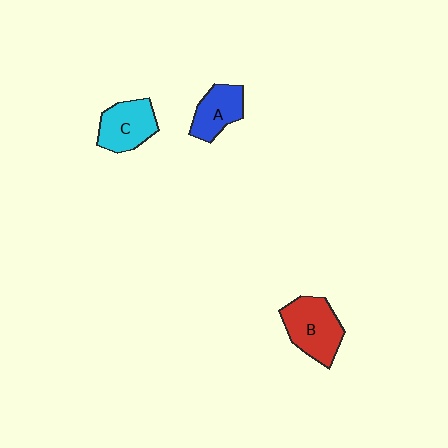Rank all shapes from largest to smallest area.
From largest to smallest: B (red), C (cyan), A (blue).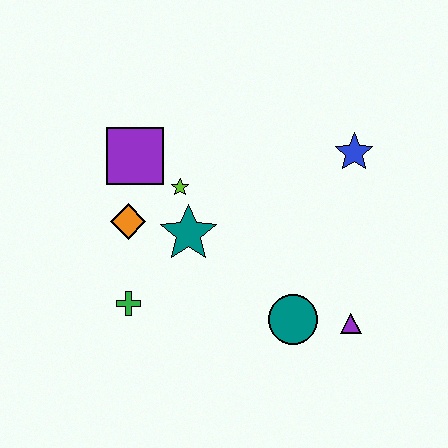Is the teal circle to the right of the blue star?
No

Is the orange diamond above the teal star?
Yes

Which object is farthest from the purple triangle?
The purple square is farthest from the purple triangle.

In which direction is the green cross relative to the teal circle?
The green cross is to the left of the teal circle.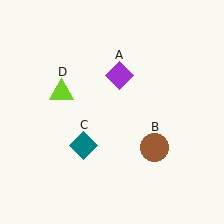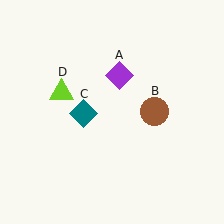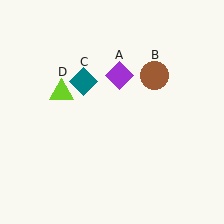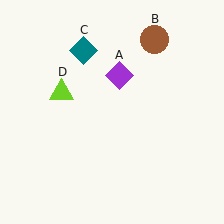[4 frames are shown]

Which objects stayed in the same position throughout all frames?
Purple diamond (object A) and lime triangle (object D) remained stationary.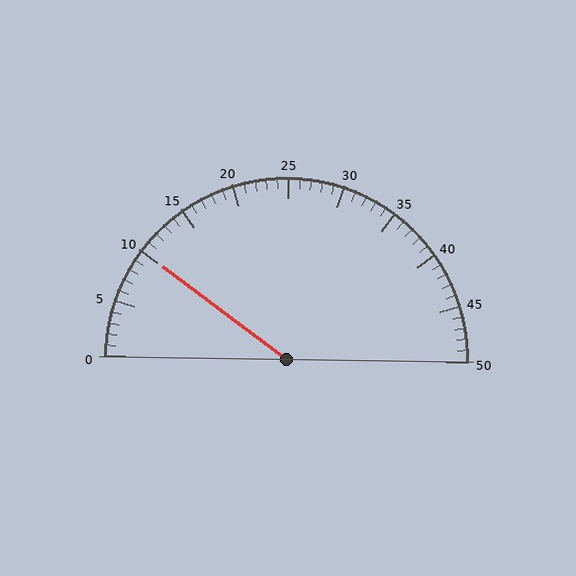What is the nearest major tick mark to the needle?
The nearest major tick mark is 10.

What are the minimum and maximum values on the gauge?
The gauge ranges from 0 to 50.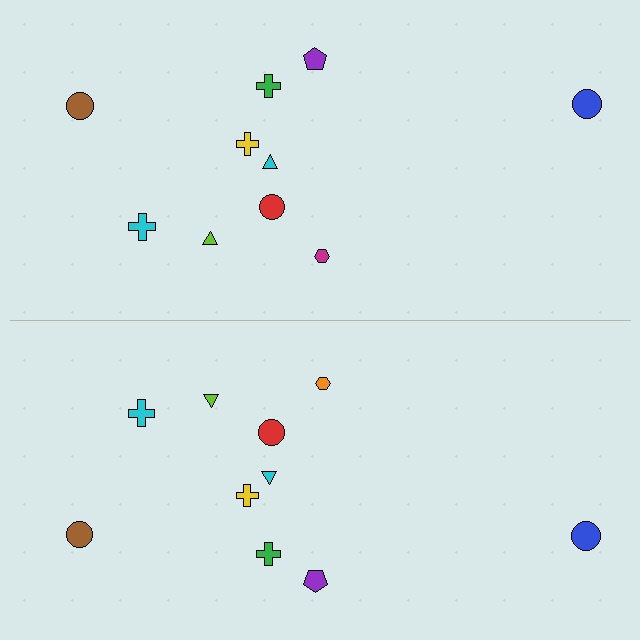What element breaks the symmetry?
The orange hexagon on the bottom side breaks the symmetry — its mirror counterpart is magenta.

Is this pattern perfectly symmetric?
No, the pattern is not perfectly symmetric. The orange hexagon on the bottom side breaks the symmetry — its mirror counterpart is magenta.